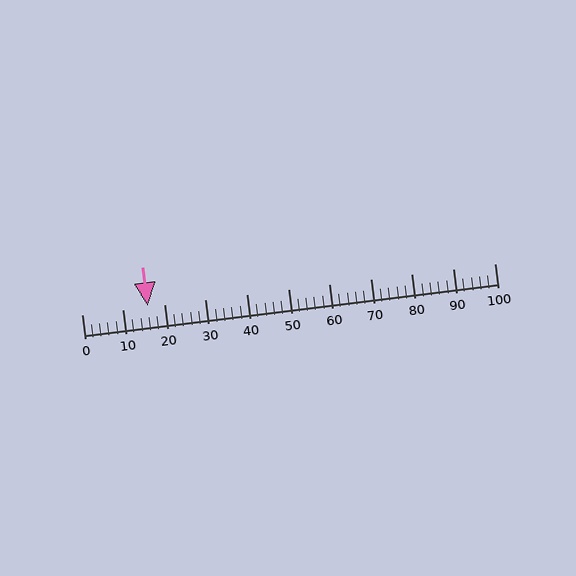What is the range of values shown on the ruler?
The ruler shows values from 0 to 100.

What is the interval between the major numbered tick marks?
The major tick marks are spaced 10 units apart.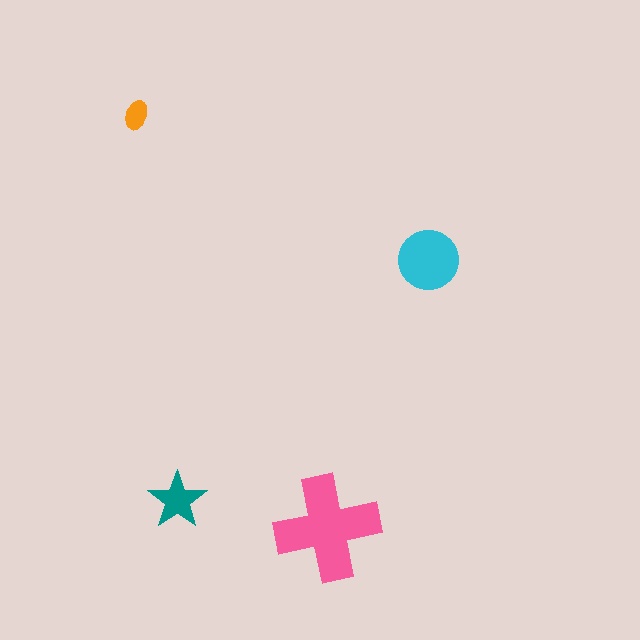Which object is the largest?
The pink cross.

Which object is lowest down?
The pink cross is bottommost.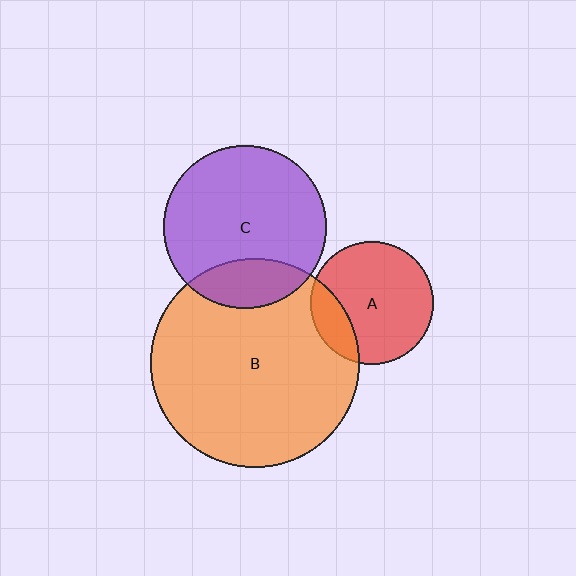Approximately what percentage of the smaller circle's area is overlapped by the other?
Approximately 20%.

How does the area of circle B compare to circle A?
Approximately 2.9 times.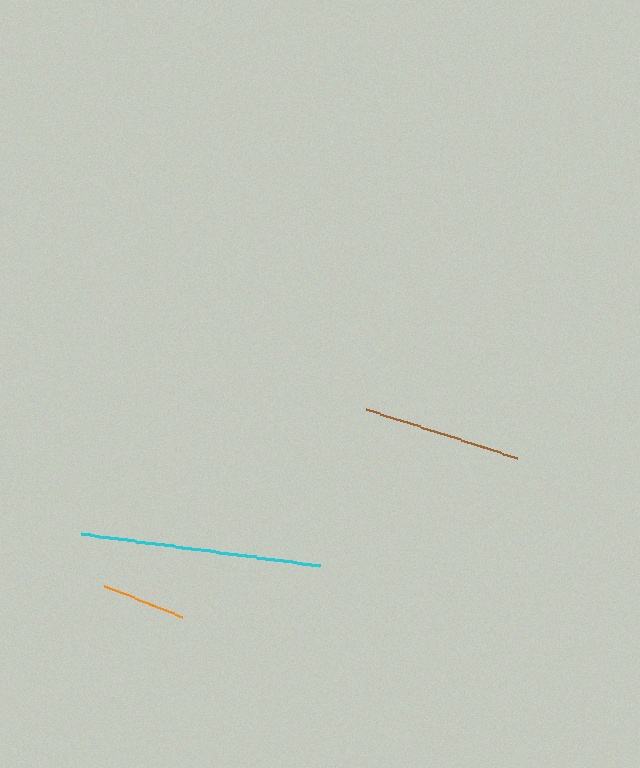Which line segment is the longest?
The cyan line is the longest at approximately 240 pixels.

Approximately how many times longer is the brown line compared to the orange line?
The brown line is approximately 1.9 times the length of the orange line.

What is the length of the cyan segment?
The cyan segment is approximately 240 pixels long.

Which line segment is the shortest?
The orange line is the shortest at approximately 85 pixels.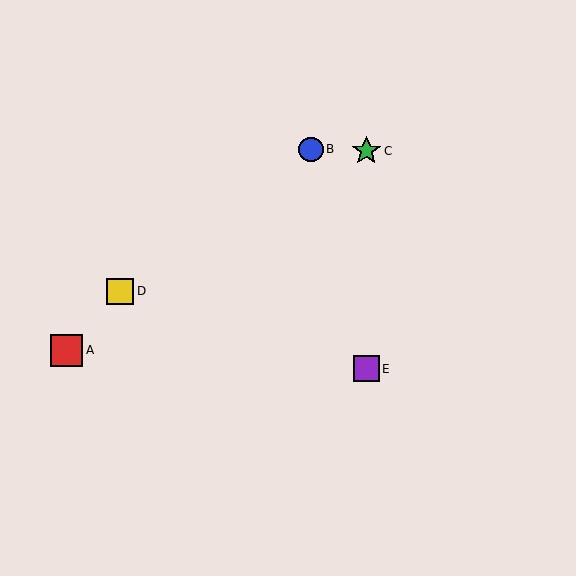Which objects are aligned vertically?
Objects C, E are aligned vertically.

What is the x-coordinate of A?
Object A is at x≈67.